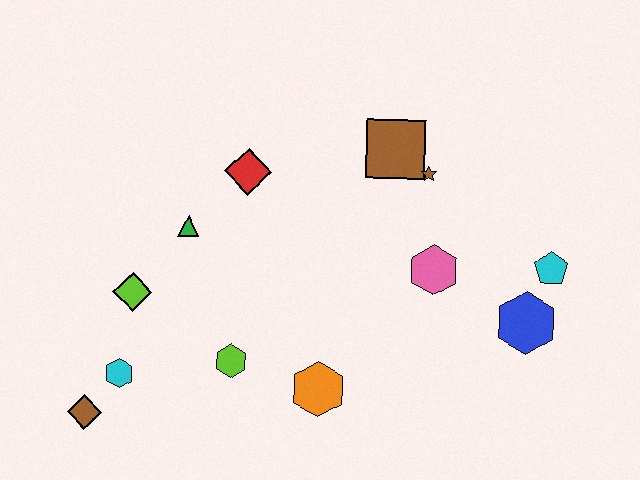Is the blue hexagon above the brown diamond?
Yes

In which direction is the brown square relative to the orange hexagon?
The brown square is above the orange hexagon.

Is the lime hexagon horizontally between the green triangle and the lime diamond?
No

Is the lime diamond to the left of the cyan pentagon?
Yes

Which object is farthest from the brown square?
The brown diamond is farthest from the brown square.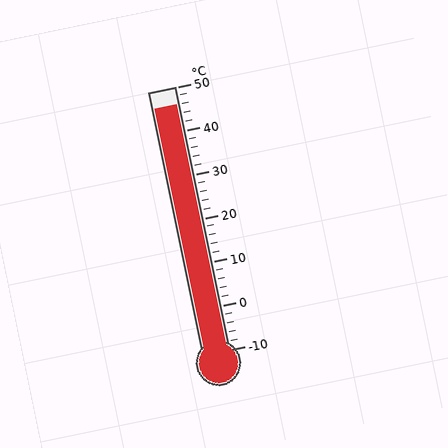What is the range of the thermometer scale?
The thermometer scale ranges from -10°C to 50°C.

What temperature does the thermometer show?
The thermometer shows approximately 46°C.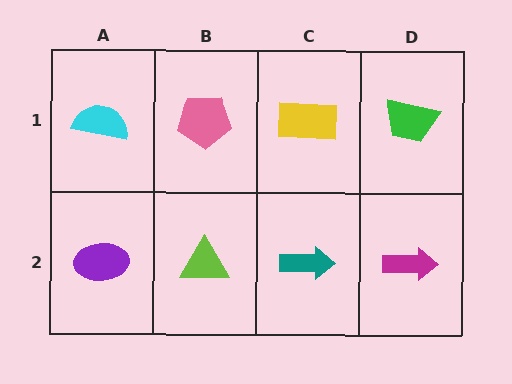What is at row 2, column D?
A magenta arrow.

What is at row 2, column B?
A lime triangle.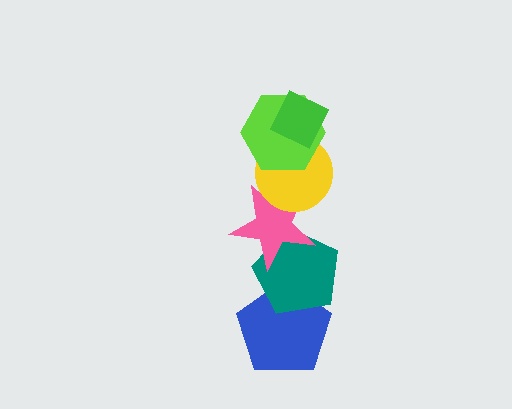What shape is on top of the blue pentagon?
The teal pentagon is on top of the blue pentagon.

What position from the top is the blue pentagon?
The blue pentagon is 6th from the top.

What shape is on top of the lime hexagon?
The green diamond is on top of the lime hexagon.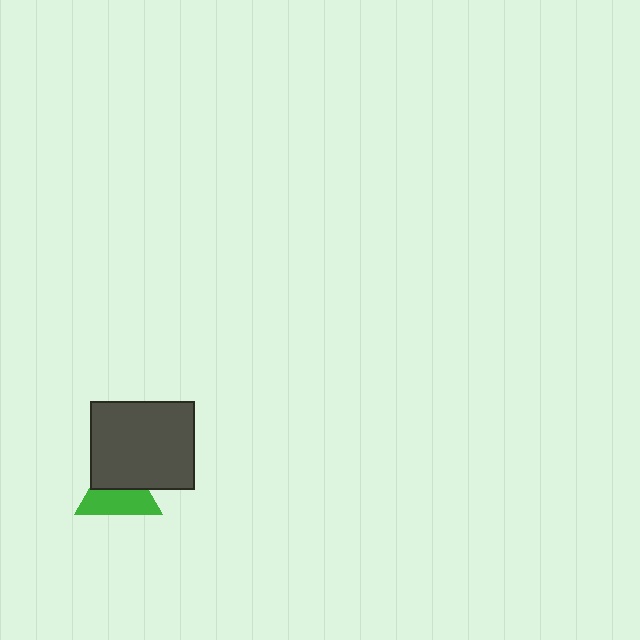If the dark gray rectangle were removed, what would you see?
You would see the complete green triangle.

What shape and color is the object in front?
The object in front is a dark gray rectangle.